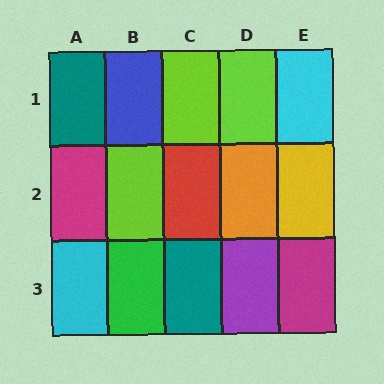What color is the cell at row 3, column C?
Teal.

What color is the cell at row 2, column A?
Magenta.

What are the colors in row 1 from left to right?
Teal, blue, lime, lime, cyan.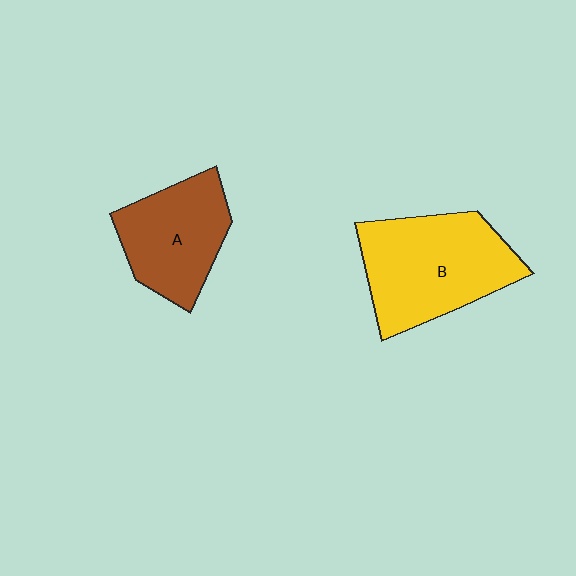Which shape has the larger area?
Shape B (yellow).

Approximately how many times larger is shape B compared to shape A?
Approximately 1.4 times.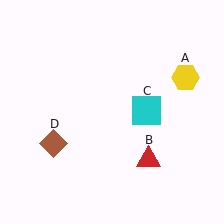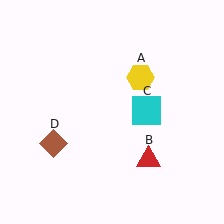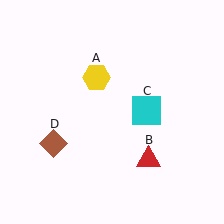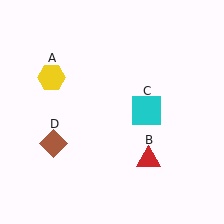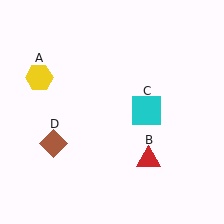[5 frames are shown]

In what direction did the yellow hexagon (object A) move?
The yellow hexagon (object A) moved left.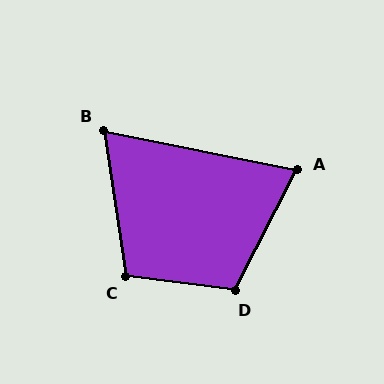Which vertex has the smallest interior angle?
B, at approximately 70 degrees.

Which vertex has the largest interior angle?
D, at approximately 110 degrees.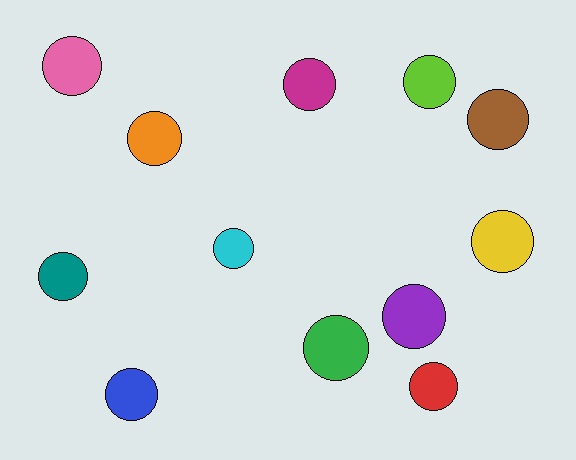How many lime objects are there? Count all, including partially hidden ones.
There is 1 lime object.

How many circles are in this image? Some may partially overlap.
There are 12 circles.